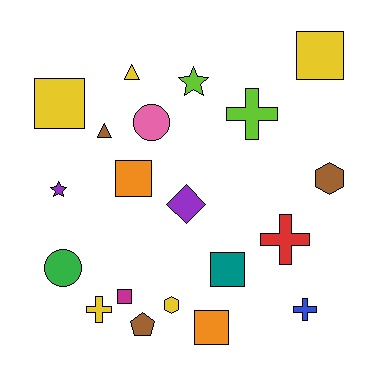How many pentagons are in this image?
There is 1 pentagon.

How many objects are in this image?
There are 20 objects.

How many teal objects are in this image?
There is 1 teal object.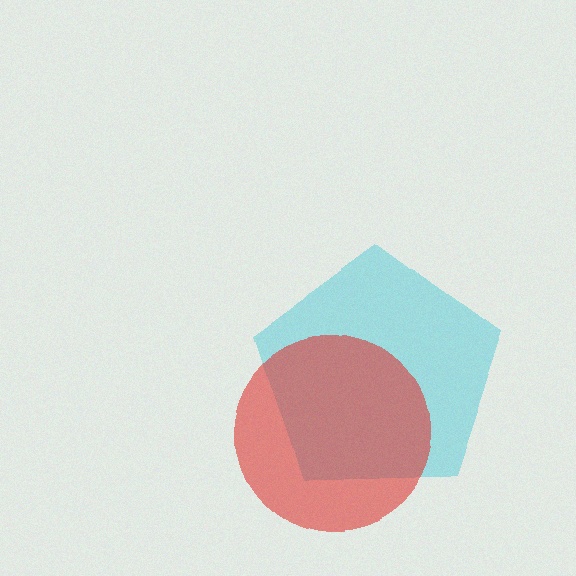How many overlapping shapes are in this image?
There are 2 overlapping shapes in the image.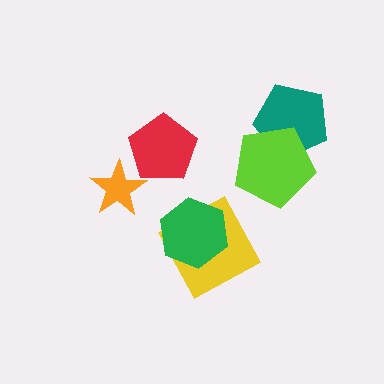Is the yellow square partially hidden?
Yes, it is partially covered by another shape.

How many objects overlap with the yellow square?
1 object overlaps with the yellow square.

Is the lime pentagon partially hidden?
No, no other shape covers it.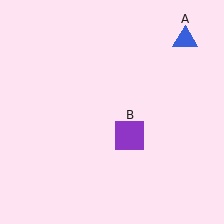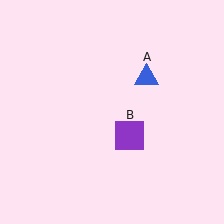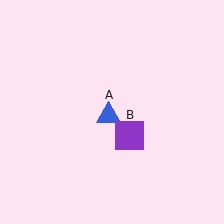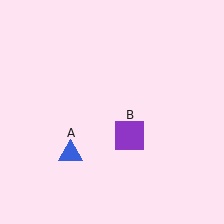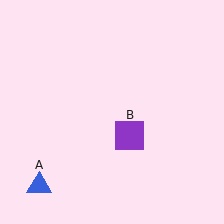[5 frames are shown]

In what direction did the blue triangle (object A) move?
The blue triangle (object A) moved down and to the left.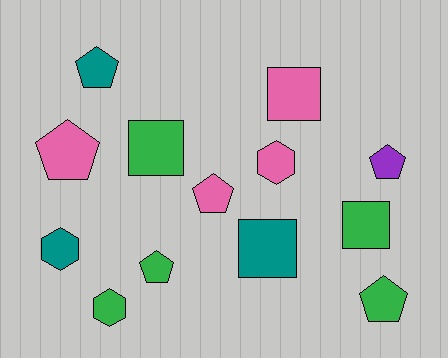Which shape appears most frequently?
Pentagon, with 6 objects.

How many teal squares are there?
There is 1 teal square.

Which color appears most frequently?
Green, with 5 objects.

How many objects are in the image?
There are 13 objects.